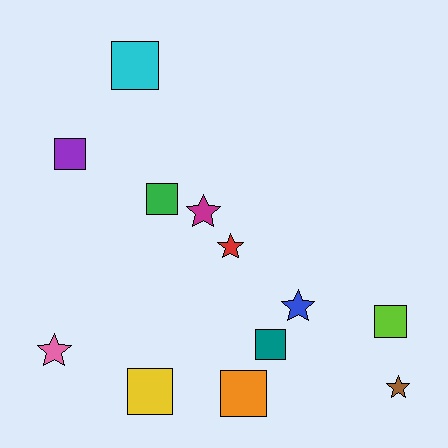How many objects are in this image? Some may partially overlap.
There are 12 objects.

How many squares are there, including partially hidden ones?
There are 7 squares.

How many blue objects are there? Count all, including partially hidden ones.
There is 1 blue object.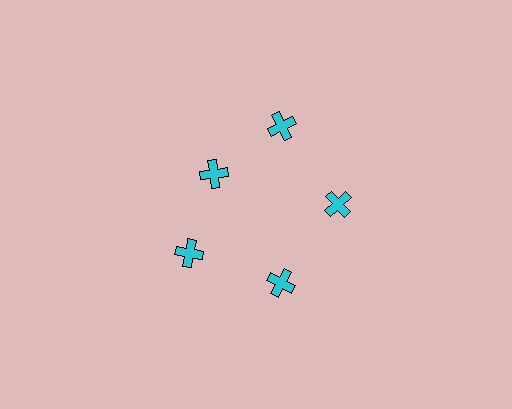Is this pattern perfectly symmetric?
No. The 5 cyan crosses are arranged in a ring, but one element near the 10 o'clock position is pulled inward toward the center, breaking the 5-fold rotational symmetry.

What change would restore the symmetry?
The symmetry would be restored by moving it outward, back onto the ring so that all 5 crosses sit at equal angles and equal distance from the center.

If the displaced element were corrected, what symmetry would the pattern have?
It would have 5-fold rotational symmetry — the pattern would map onto itself every 72 degrees.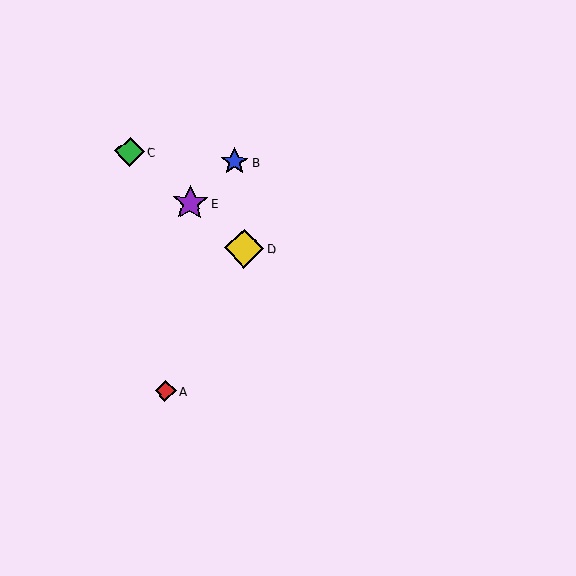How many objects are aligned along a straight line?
3 objects (C, D, E) are aligned along a straight line.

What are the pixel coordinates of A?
Object A is at (165, 391).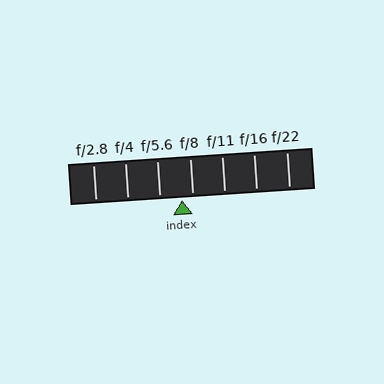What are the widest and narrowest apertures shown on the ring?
The widest aperture shown is f/2.8 and the narrowest is f/22.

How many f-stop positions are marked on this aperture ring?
There are 7 f-stop positions marked.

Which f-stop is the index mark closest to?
The index mark is closest to f/8.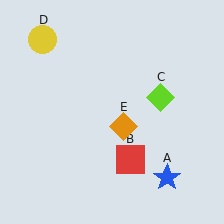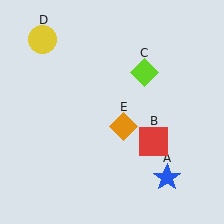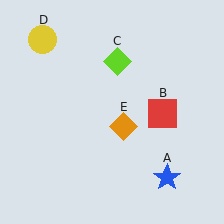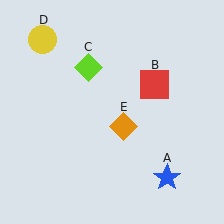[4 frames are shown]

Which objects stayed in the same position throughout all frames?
Blue star (object A) and yellow circle (object D) and orange diamond (object E) remained stationary.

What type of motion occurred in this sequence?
The red square (object B), lime diamond (object C) rotated counterclockwise around the center of the scene.